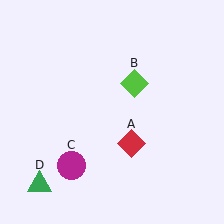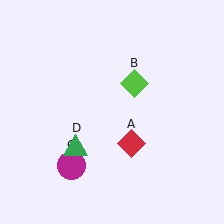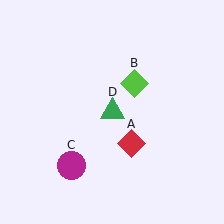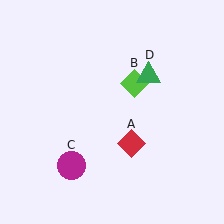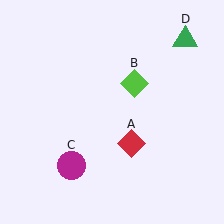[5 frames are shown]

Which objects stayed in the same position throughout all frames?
Red diamond (object A) and lime diamond (object B) and magenta circle (object C) remained stationary.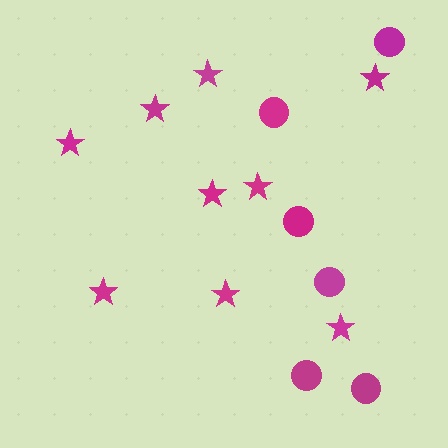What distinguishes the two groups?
There are 2 groups: one group of stars (9) and one group of circles (6).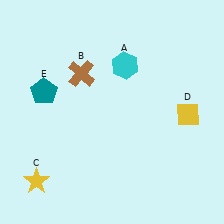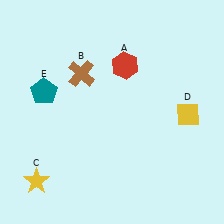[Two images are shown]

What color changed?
The hexagon (A) changed from cyan in Image 1 to red in Image 2.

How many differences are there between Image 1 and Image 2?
There is 1 difference between the two images.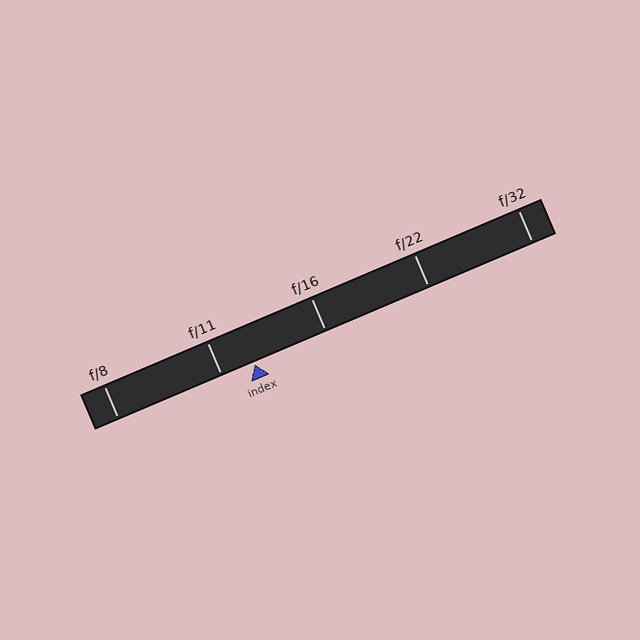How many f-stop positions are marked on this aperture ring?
There are 5 f-stop positions marked.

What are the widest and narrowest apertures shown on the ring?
The widest aperture shown is f/8 and the narrowest is f/32.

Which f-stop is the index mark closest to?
The index mark is closest to f/11.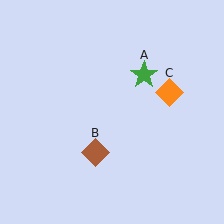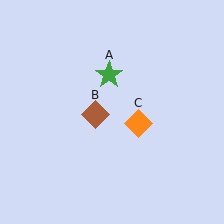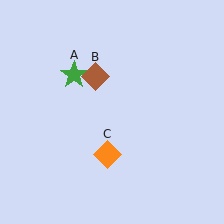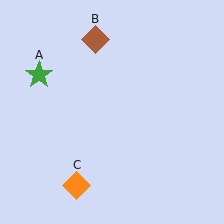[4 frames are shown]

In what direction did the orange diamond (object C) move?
The orange diamond (object C) moved down and to the left.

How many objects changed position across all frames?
3 objects changed position: green star (object A), brown diamond (object B), orange diamond (object C).